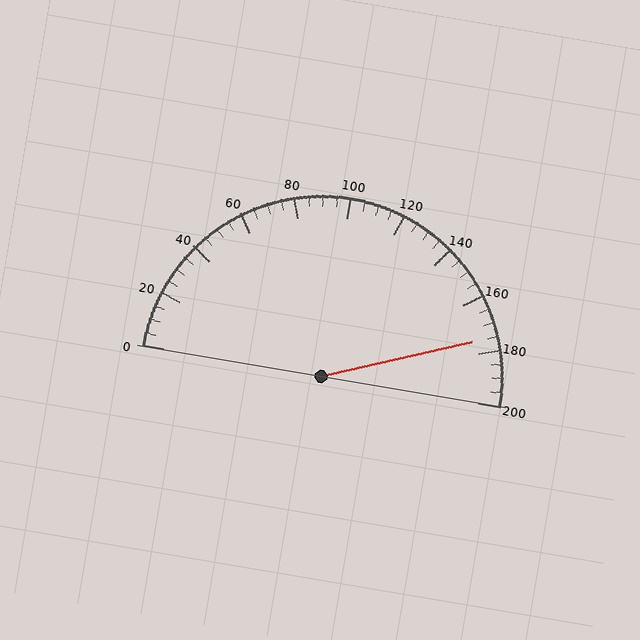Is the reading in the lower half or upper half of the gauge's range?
The reading is in the upper half of the range (0 to 200).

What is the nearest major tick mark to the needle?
The nearest major tick mark is 180.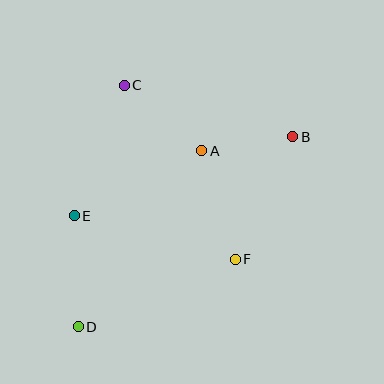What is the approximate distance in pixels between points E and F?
The distance between E and F is approximately 167 pixels.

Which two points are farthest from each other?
Points B and D are farthest from each other.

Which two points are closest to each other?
Points A and B are closest to each other.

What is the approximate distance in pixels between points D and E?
The distance between D and E is approximately 111 pixels.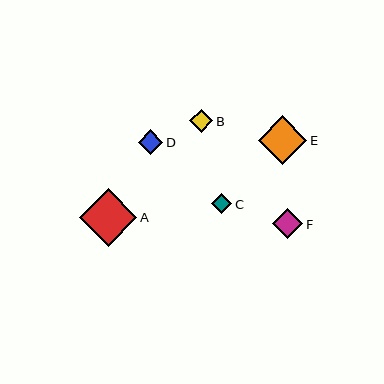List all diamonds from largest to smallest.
From largest to smallest: A, E, F, D, B, C.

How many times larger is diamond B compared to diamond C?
Diamond B is approximately 1.2 times the size of diamond C.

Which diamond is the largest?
Diamond A is the largest with a size of approximately 58 pixels.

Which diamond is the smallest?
Diamond C is the smallest with a size of approximately 20 pixels.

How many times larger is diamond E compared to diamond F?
Diamond E is approximately 1.6 times the size of diamond F.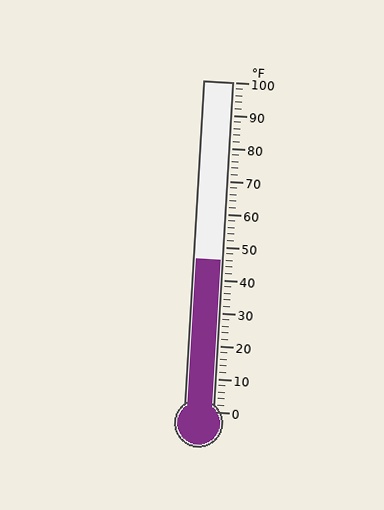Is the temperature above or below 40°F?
The temperature is above 40°F.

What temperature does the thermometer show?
The thermometer shows approximately 46°F.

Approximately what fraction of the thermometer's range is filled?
The thermometer is filled to approximately 45% of its range.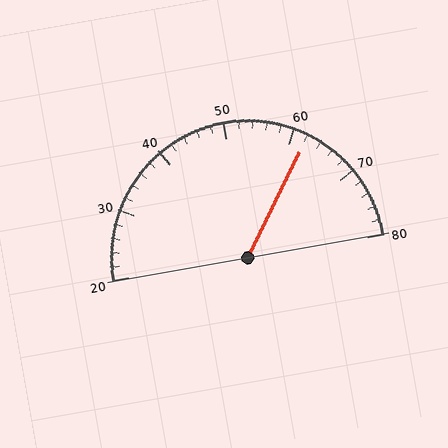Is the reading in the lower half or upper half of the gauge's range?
The reading is in the upper half of the range (20 to 80).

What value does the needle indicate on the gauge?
The needle indicates approximately 62.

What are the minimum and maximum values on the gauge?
The gauge ranges from 20 to 80.